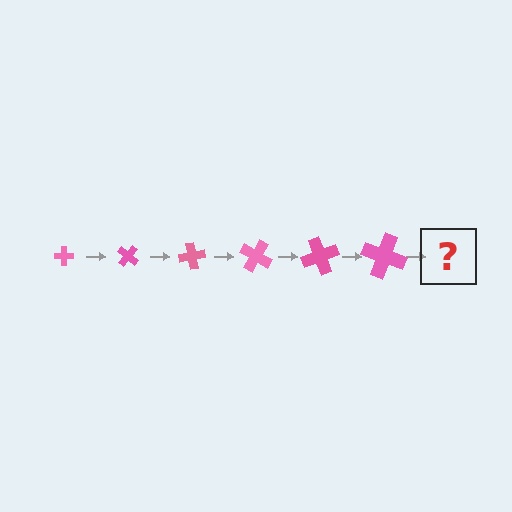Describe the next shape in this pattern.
It should be a cross, larger than the previous one and rotated 240 degrees from the start.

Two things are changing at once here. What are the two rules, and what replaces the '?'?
The two rules are that the cross grows larger each step and it rotates 40 degrees each step. The '?' should be a cross, larger than the previous one and rotated 240 degrees from the start.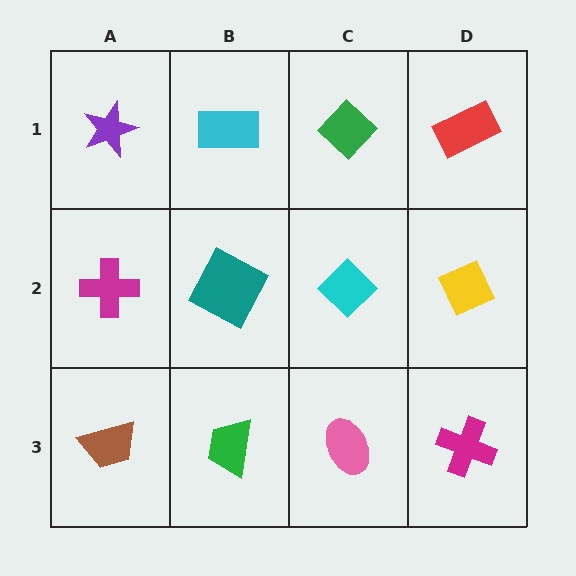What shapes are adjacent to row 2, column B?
A cyan rectangle (row 1, column B), a green trapezoid (row 3, column B), a magenta cross (row 2, column A), a cyan diamond (row 2, column C).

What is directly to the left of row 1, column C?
A cyan rectangle.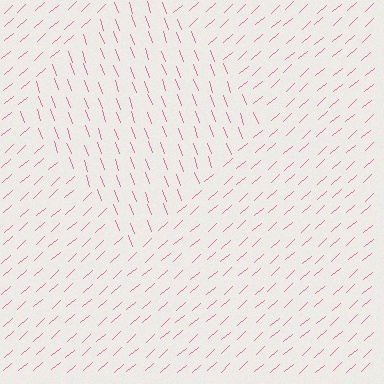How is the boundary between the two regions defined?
The boundary is defined purely by a change in line orientation (approximately 68 degrees difference). All lines are the same color and thickness.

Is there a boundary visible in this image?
Yes, there is a texture boundary formed by a change in line orientation.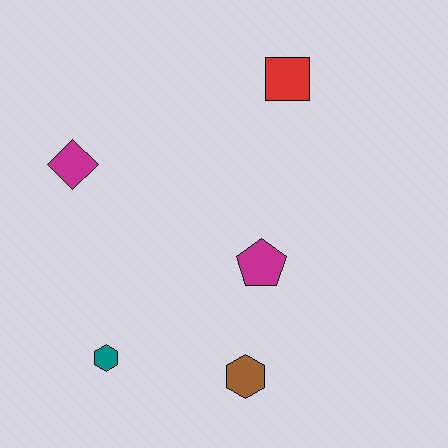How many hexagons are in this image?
There are 2 hexagons.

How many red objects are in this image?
There is 1 red object.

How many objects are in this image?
There are 5 objects.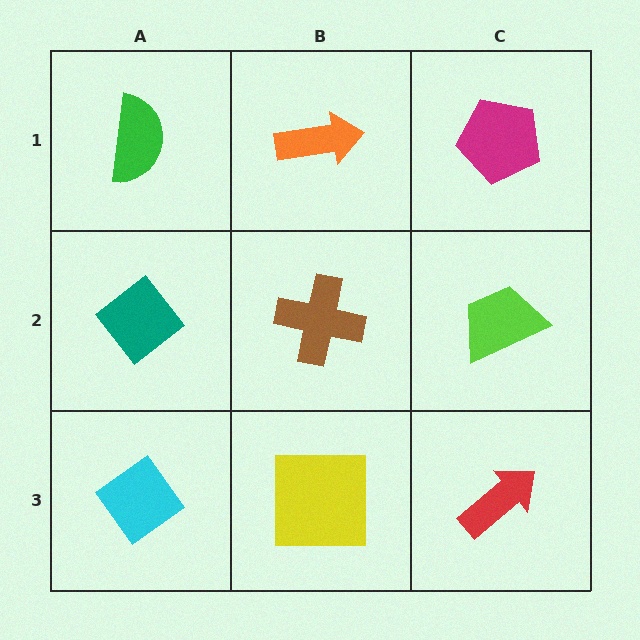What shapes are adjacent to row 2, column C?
A magenta pentagon (row 1, column C), a red arrow (row 3, column C), a brown cross (row 2, column B).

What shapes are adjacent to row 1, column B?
A brown cross (row 2, column B), a green semicircle (row 1, column A), a magenta pentagon (row 1, column C).